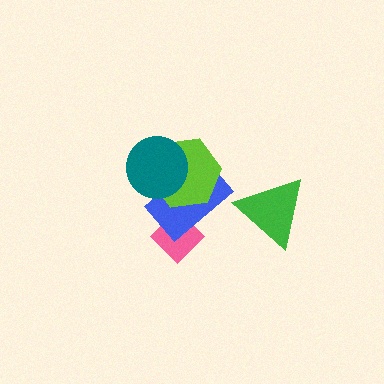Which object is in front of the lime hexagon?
The teal circle is in front of the lime hexagon.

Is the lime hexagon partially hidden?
Yes, it is partially covered by another shape.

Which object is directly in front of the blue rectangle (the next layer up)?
The lime hexagon is directly in front of the blue rectangle.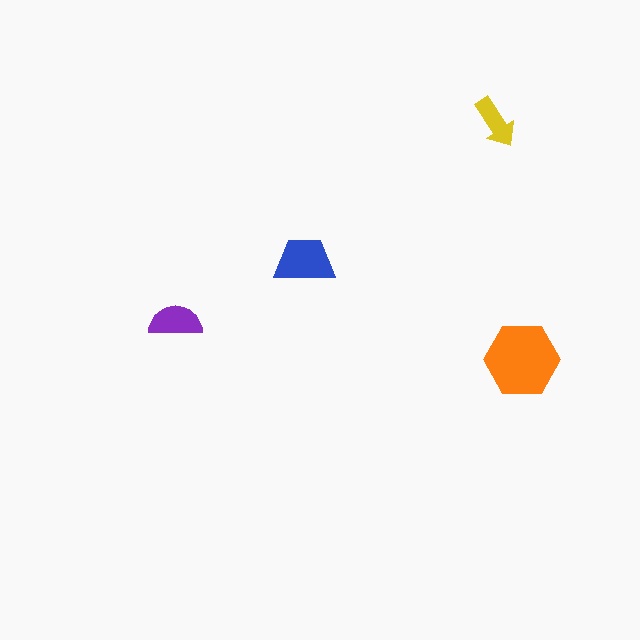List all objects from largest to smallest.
The orange hexagon, the blue trapezoid, the purple semicircle, the yellow arrow.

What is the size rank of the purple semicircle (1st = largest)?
3rd.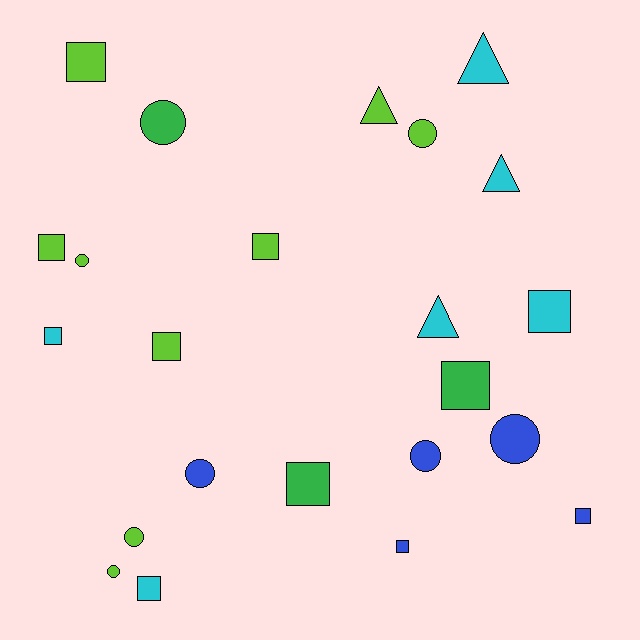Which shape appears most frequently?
Square, with 11 objects.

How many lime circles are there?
There are 4 lime circles.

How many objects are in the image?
There are 23 objects.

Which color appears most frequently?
Lime, with 9 objects.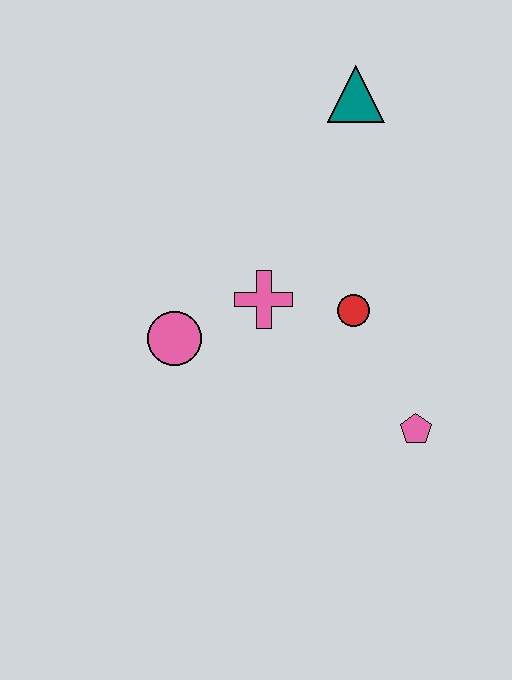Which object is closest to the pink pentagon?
The red circle is closest to the pink pentagon.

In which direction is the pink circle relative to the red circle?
The pink circle is to the left of the red circle.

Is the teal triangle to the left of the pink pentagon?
Yes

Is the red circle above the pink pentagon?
Yes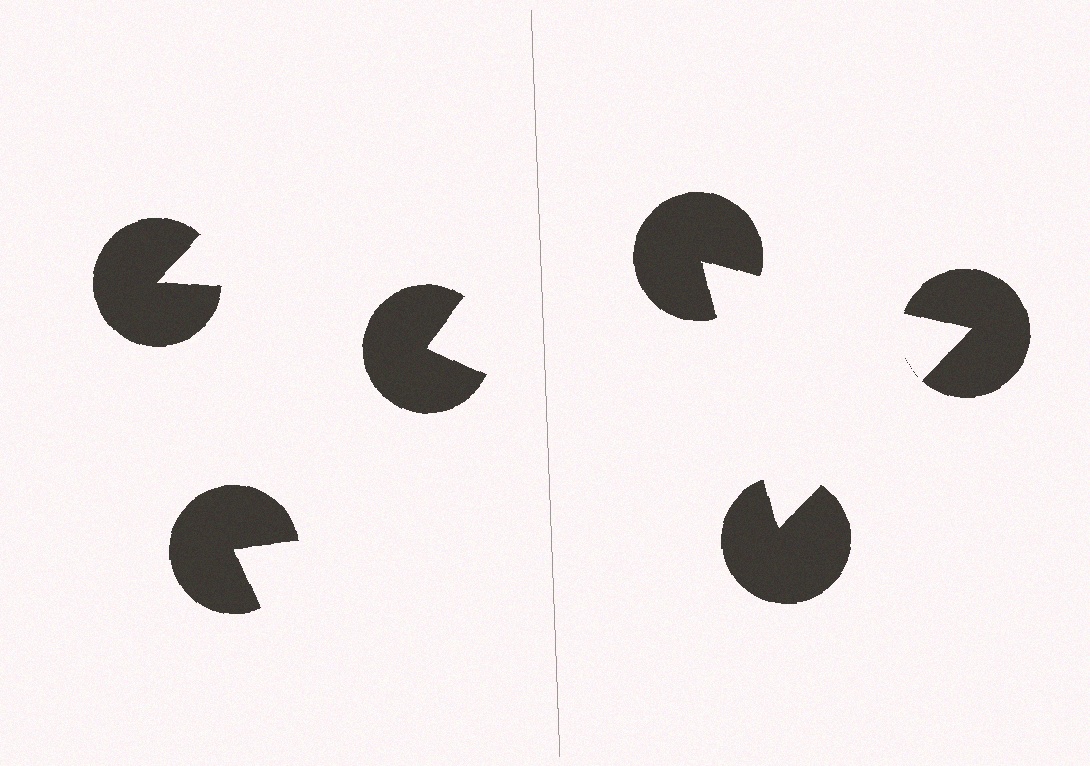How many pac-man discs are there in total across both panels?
6 — 3 on each side.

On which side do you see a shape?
An illusory triangle appears on the right side. On the left side the wedge cuts are rotated, so no coherent shape forms.